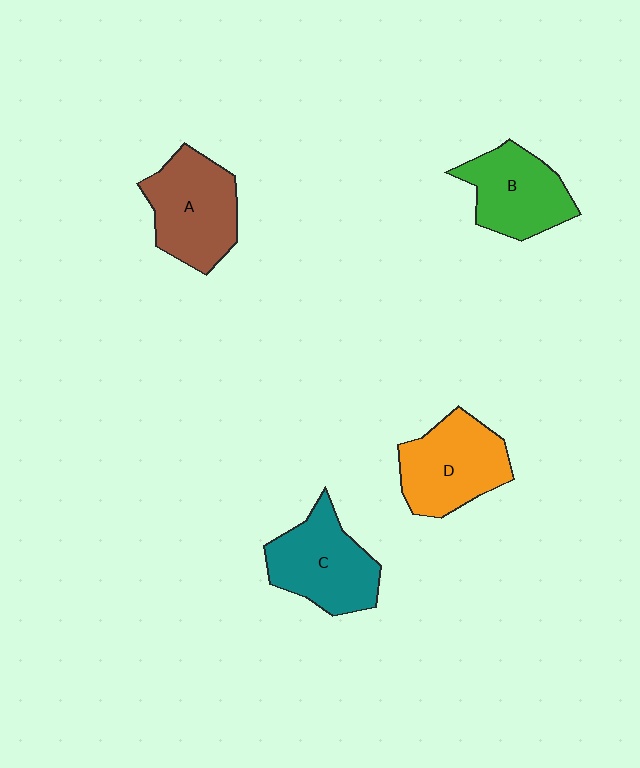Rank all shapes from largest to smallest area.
From largest to smallest: A (brown), D (orange), C (teal), B (green).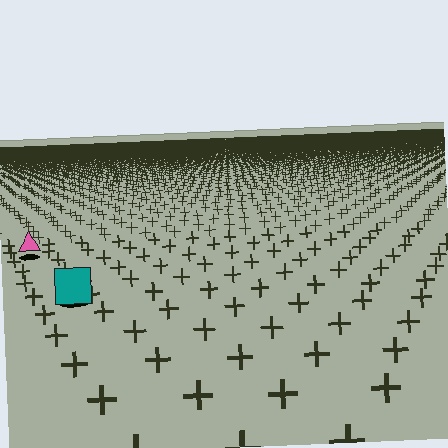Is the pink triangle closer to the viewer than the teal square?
No. The teal square is closer — you can tell from the texture gradient: the ground texture is coarser near it.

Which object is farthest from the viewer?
The pink triangle is farthest from the viewer. It appears smaller and the ground texture around it is denser.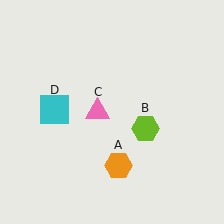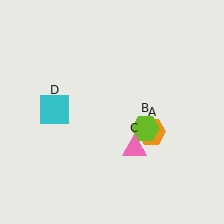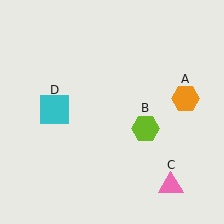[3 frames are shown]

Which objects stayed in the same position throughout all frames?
Lime hexagon (object B) and cyan square (object D) remained stationary.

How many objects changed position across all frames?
2 objects changed position: orange hexagon (object A), pink triangle (object C).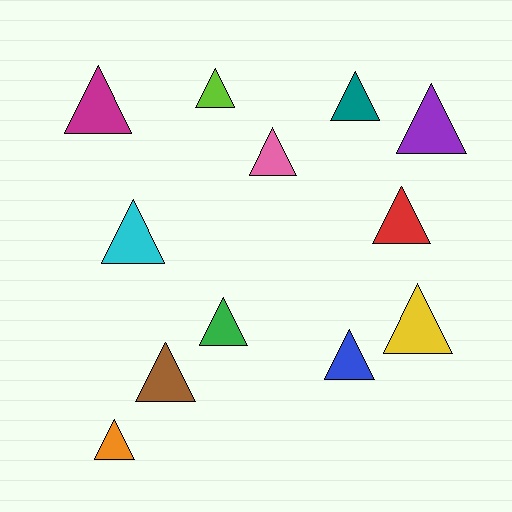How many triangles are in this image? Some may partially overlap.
There are 12 triangles.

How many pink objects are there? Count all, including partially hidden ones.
There is 1 pink object.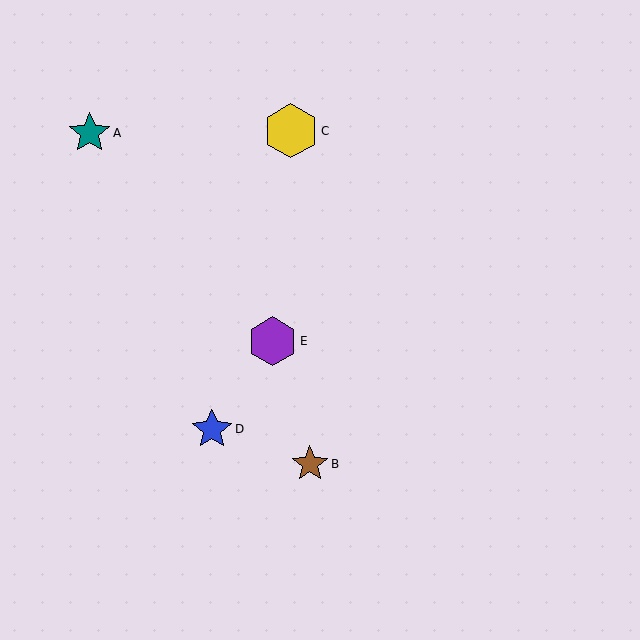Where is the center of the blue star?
The center of the blue star is at (212, 429).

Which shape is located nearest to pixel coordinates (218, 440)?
The blue star (labeled D) at (212, 429) is nearest to that location.